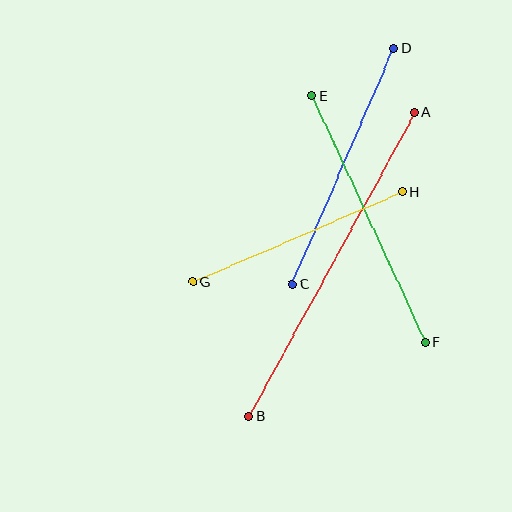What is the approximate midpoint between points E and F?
The midpoint is at approximately (368, 219) pixels.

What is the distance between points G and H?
The distance is approximately 228 pixels.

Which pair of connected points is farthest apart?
Points A and B are farthest apart.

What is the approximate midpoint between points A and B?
The midpoint is at approximately (332, 264) pixels.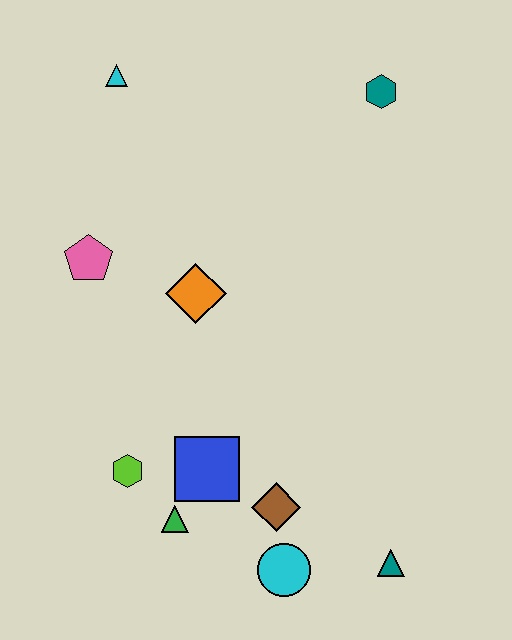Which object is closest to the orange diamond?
The pink pentagon is closest to the orange diamond.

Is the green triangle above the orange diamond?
No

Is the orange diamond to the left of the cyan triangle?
No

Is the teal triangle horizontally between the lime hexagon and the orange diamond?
No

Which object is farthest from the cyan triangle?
The teal triangle is farthest from the cyan triangle.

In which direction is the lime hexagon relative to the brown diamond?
The lime hexagon is to the left of the brown diamond.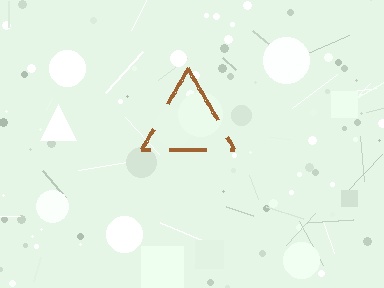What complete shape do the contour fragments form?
The contour fragments form a triangle.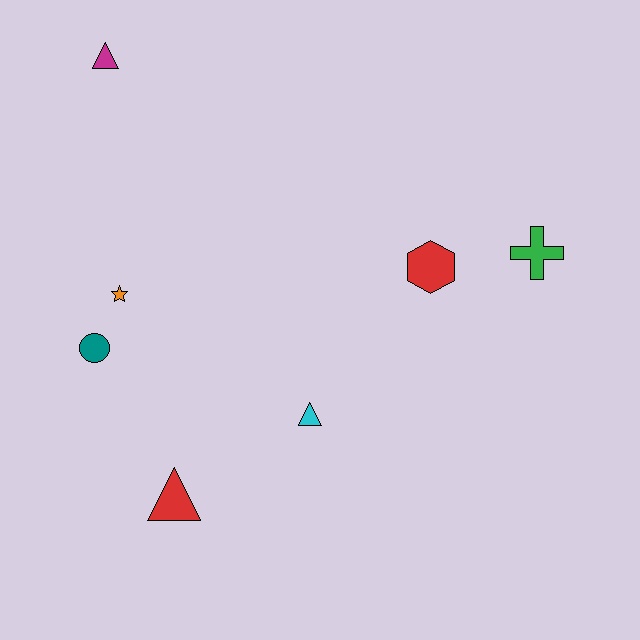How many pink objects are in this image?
There are no pink objects.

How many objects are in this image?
There are 7 objects.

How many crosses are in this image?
There is 1 cross.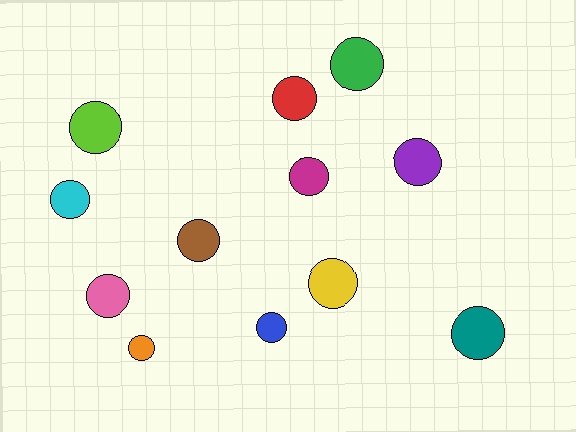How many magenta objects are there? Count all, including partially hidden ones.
There is 1 magenta object.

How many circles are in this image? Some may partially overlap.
There are 12 circles.